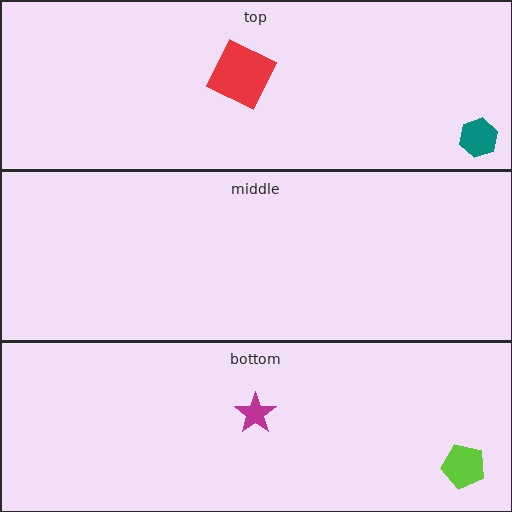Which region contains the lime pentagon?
The bottom region.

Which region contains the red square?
The top region.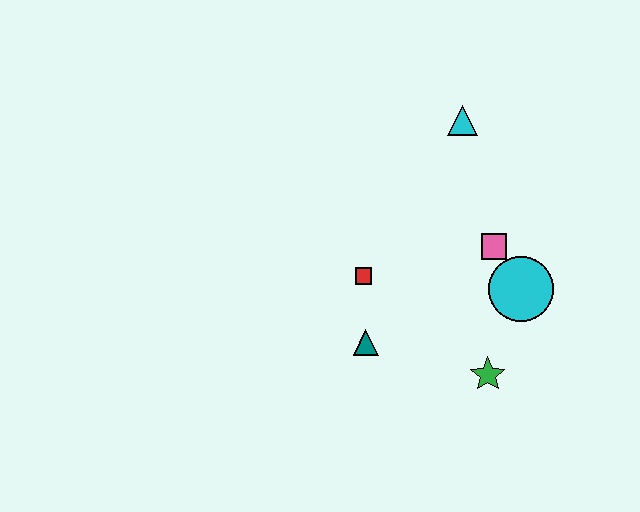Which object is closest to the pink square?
The cyan circle is closest to the pink square.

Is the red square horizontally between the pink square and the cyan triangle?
No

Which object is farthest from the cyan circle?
The cyan triangle is farthest from the cyan circle.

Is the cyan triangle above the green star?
Yes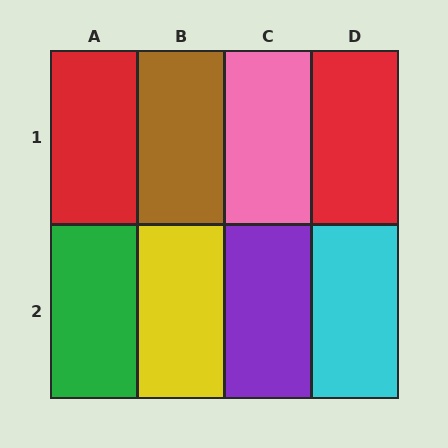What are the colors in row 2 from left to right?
Green, yellow, purple, cyan.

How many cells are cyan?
1 cell is cyan.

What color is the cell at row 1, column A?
Red.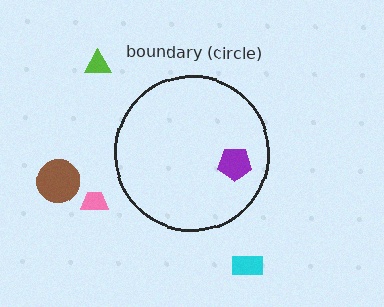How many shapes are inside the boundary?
1 inside, 5 outside.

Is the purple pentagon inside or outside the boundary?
Inside.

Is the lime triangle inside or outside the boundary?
Outside.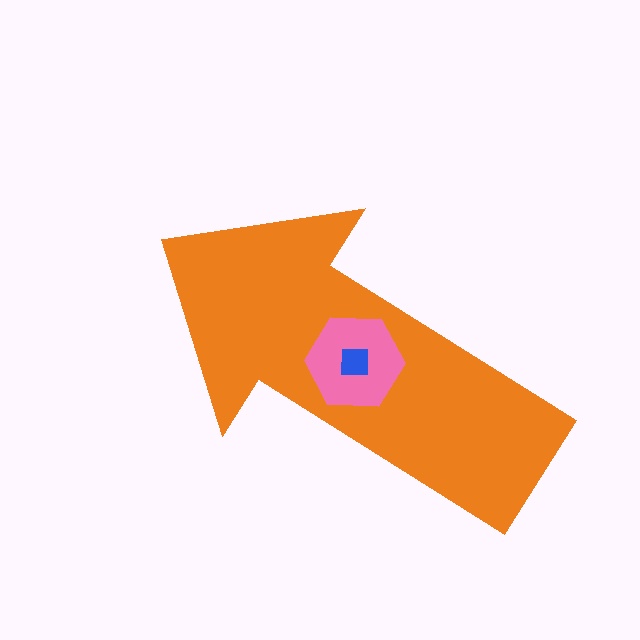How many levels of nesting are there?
3.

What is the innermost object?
The blue square.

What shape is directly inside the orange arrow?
The pink hexagon.